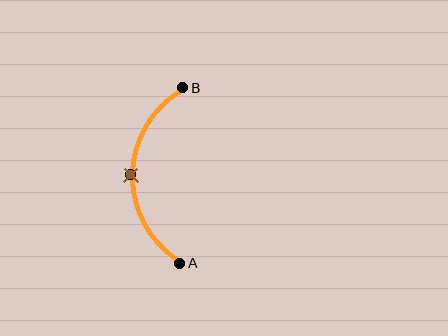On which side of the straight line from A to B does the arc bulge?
The arc bulges to the left of the straight line connecting A and B.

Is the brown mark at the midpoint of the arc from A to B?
Yes. The brown mark lies on the arc at equal arc-length from both A and B — it is the arc midpoint.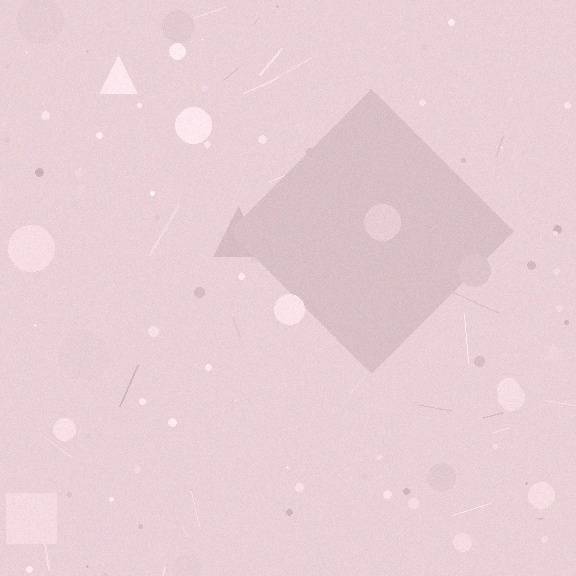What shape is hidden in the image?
A diamond is hidden in the image.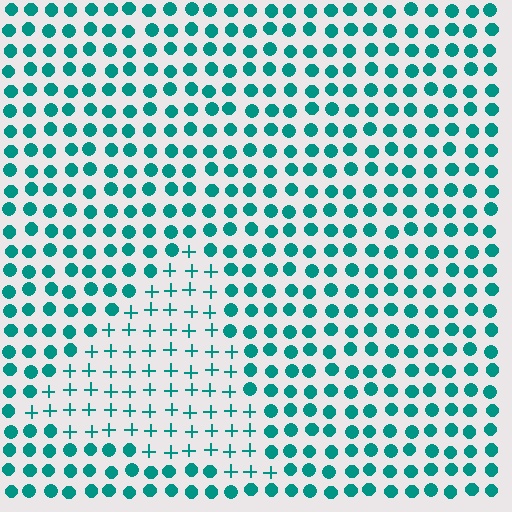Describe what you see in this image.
The image is filled with small teal elements arranged in a uniform grid. A triangle-shaped region contains plus signs, while the surrounding area contains circles. The boundary is defined purely by the change in element shape.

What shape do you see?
I see a triangle.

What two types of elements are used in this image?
The image uses plus signs inside the triangle region and circles outside it.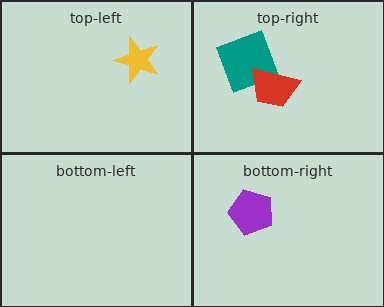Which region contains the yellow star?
The top-left region.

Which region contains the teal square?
The top-right region.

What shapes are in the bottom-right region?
The purple pentagon.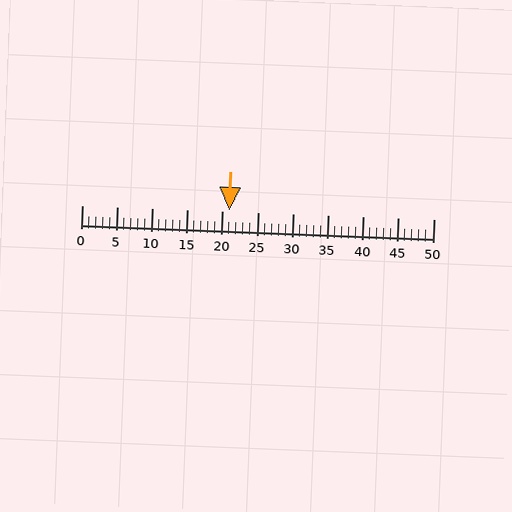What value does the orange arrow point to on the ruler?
The orange arrow points to approximately 21.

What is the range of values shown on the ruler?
The ruler shows values from 0 to 50.